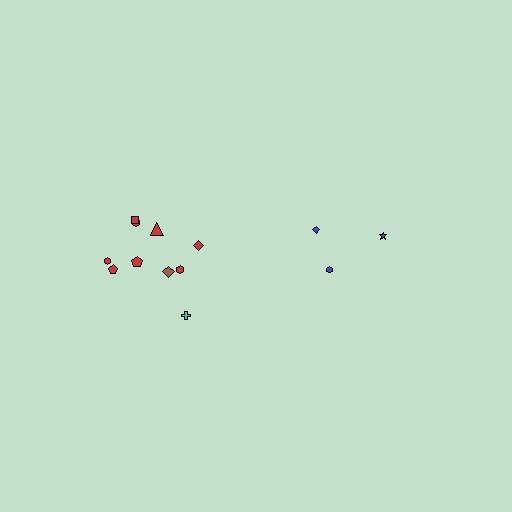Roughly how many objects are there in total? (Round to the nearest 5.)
Roughly 15 objects in total.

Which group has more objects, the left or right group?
The left group.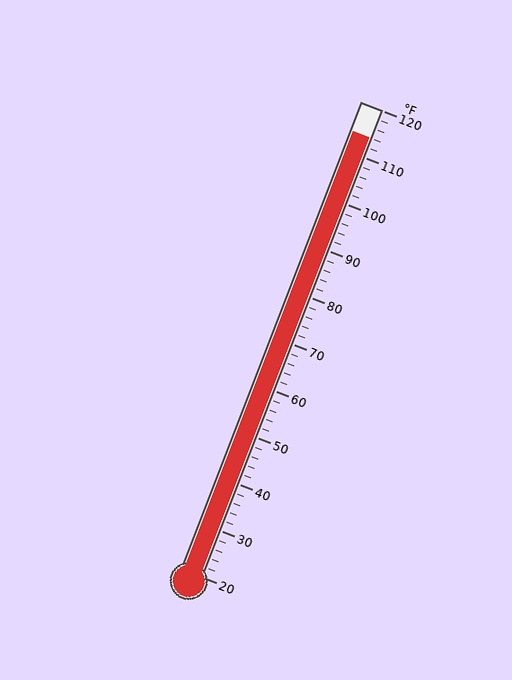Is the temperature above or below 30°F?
The temperature is above 30°F.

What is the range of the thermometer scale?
The thermometer scale ranges from 20°F to 120°F.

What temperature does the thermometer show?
The thermometer shows approximately 114°F.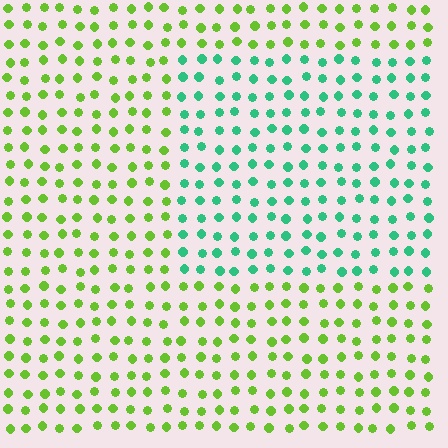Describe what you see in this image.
The image is filled with small lime elements in a uniform arrangement. A rectangle-shaped region is visible where the elements are tinted to a slightly different hue, forming a subtle color boundary.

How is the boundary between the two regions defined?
The boundary is defined purely by a slight shift in hue (about 57 degrees). Spacing, size, and orientation are identical on both sides.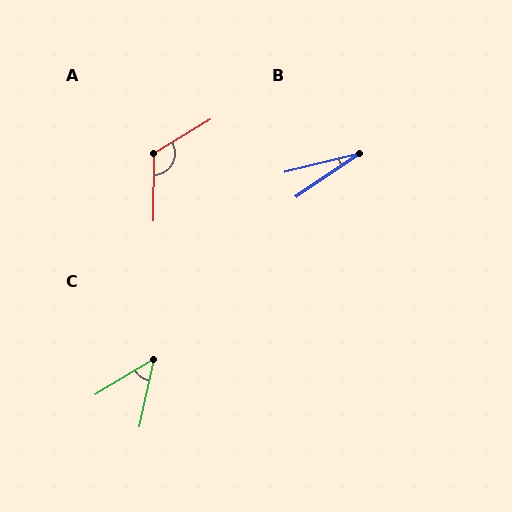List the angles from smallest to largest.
B (21°), C (47°), A (121°).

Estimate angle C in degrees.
Approximately 47 degrees.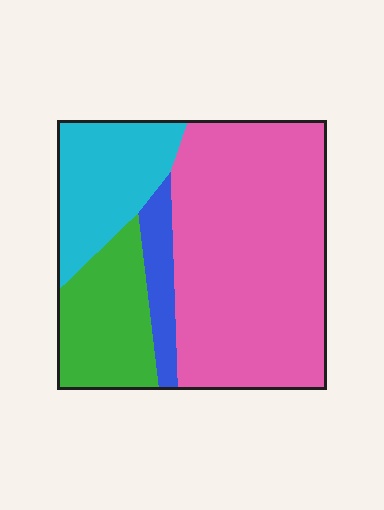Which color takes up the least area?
Blue, at roughly 5%.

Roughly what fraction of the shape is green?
Green takes up between a sixth and a third of the shape.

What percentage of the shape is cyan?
Cyan takes up between a sixth and a third of the shape.